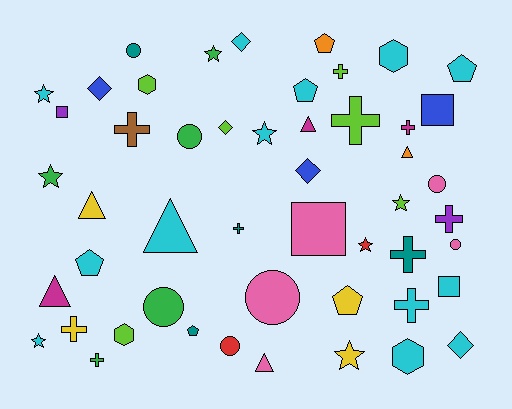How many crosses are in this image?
There are 10 crosses.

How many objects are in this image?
There are 50 objects.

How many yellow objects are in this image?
There are 4 yellow objects.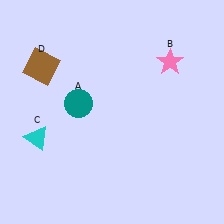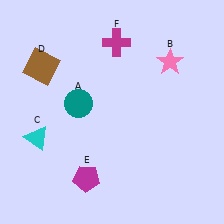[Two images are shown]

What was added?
A magenta pentagon (E), a magenta cross (F) were added in Image 2.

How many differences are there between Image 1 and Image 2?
There are 2 differences between the two images.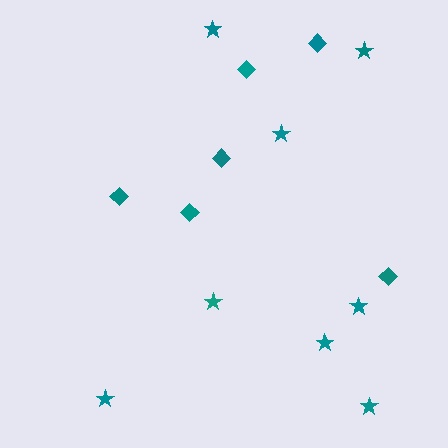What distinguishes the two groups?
There are 2 groups: one group of stars (8) and one group of diamonds (6).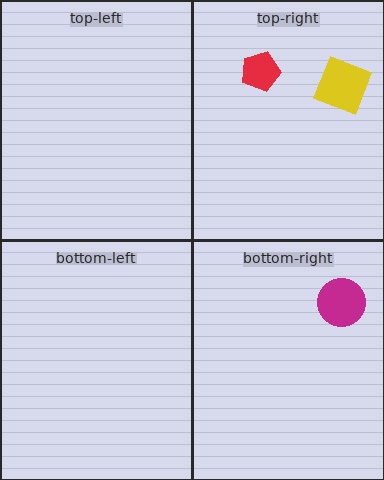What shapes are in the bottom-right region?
The magenta circle.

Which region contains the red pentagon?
The top-right region.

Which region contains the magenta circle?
The bottom-right region.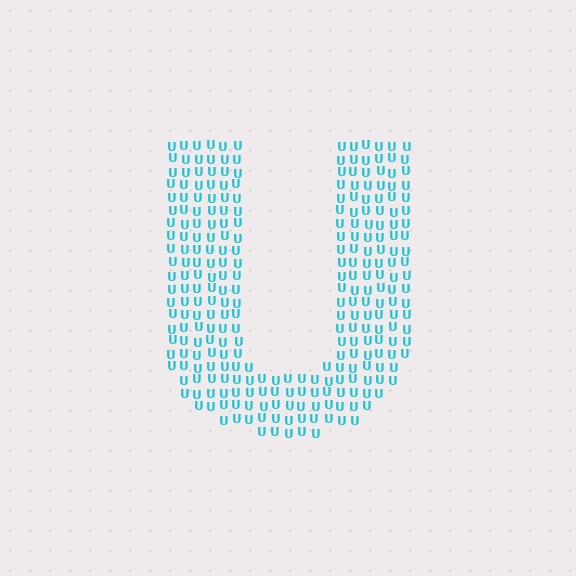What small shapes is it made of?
It is made of small letter U's.